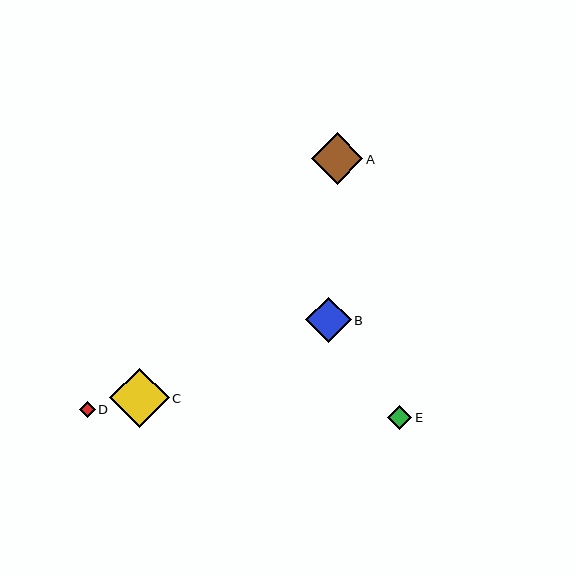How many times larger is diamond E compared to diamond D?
Diamond E is approximately 1.5 times the size of diamond D.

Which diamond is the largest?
Diamond C is the largest with a size of approximately 59 pixels.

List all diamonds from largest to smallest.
From largest to smallest: C, A, B, E, D.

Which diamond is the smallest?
Diamond D is the smallest with a size of approximately 16 pixels.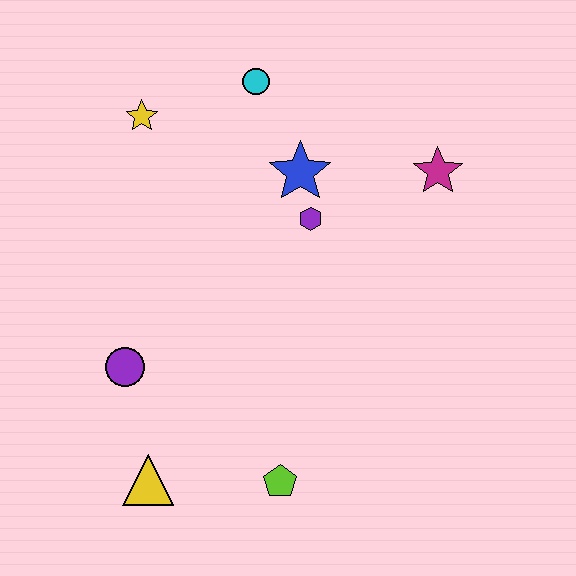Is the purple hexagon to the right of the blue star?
Yes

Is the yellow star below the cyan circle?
Yes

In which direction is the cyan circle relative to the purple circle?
The cyan circle is above the purple circle.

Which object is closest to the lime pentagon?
The yellow triangle is closest to the lime pentagon.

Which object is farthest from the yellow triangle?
The magenta star is farthest from the yellow triangle.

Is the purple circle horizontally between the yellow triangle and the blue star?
No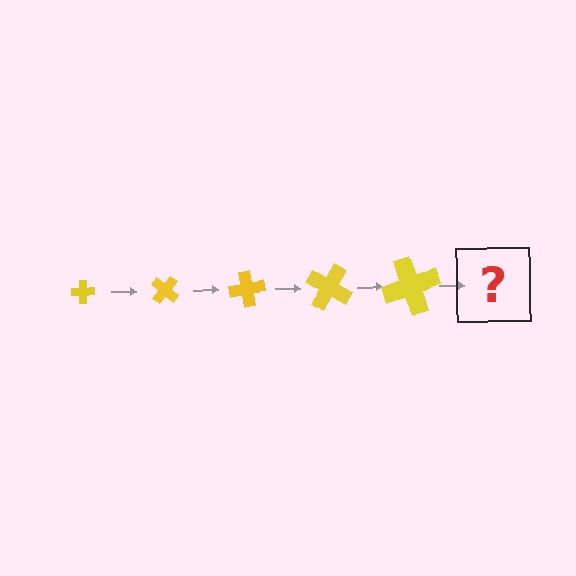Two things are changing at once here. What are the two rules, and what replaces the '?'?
The two rules are that the cross grows larger each step and it rotates 40 degrees each step. The '?' should be a cross, larger than the previous one and rotated 200 degrees from the start.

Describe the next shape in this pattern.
It should be a cross, larger than the previous one and rotated 200 degrees from the start.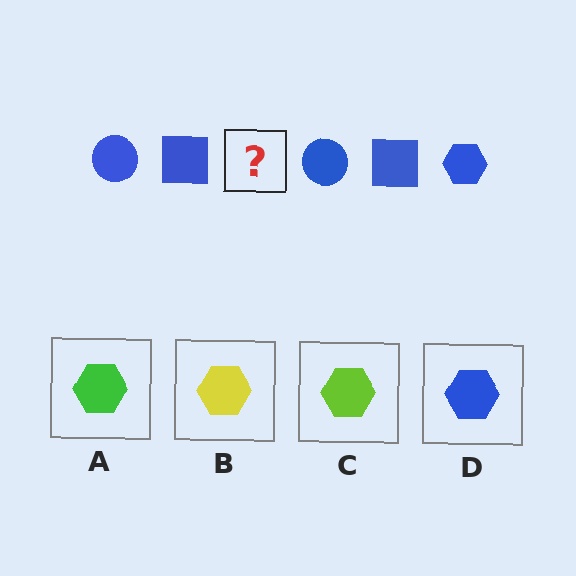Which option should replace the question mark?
Option D.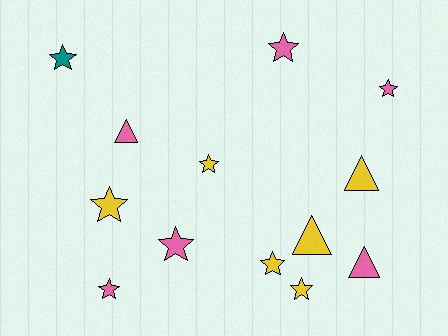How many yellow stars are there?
There are 4 yellow stars.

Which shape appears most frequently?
Star, with 9 objects.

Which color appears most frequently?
Pink, with 6 objects.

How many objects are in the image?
There are 13 objects.